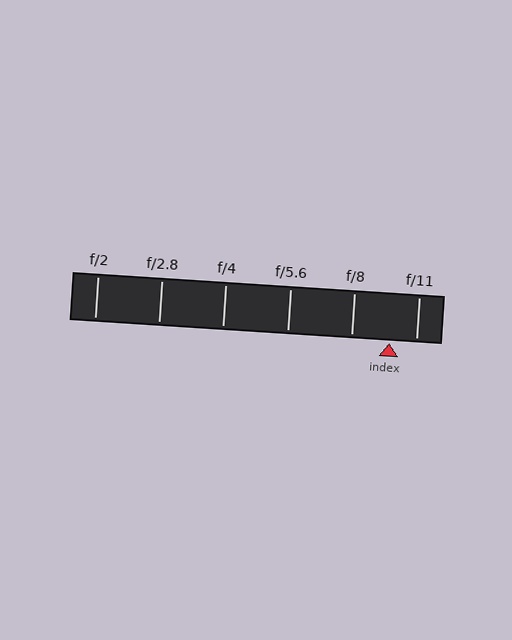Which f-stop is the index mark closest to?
The index mark is closest to f/11.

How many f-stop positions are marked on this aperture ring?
There are 6 f-stop positions marked.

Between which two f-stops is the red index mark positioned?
The index mark is between f/8 and f/11.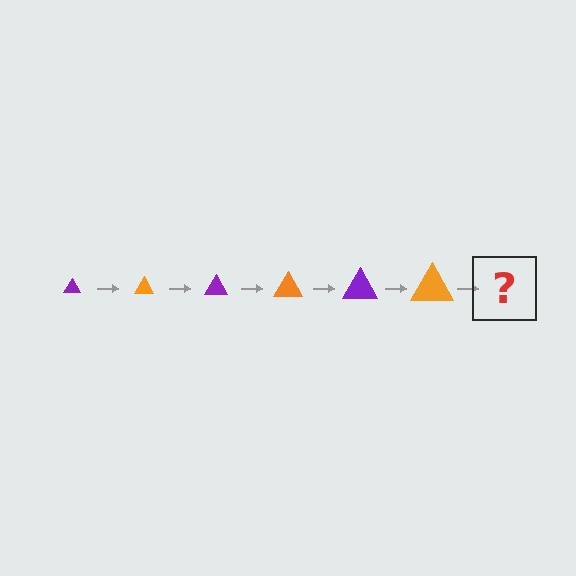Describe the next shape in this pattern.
It should be a purple triangle, larger than the previous one.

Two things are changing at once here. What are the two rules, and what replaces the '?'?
The two rules are that the triangle grows larger each step and the color cycles through purple and orange. The '?' should be a purple triangle, larger than the previous one.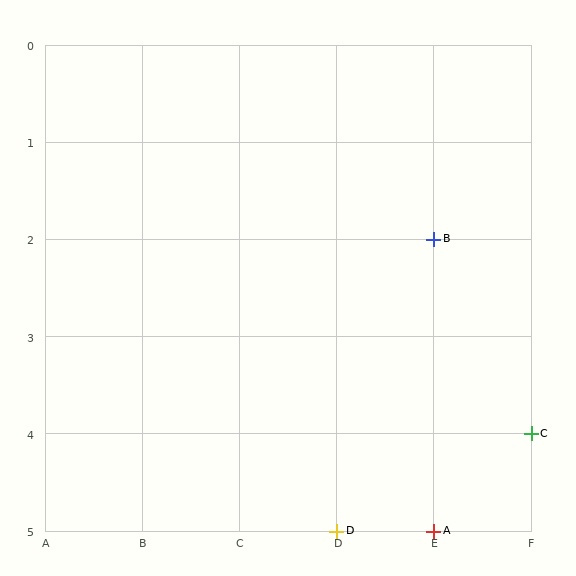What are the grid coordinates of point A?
Point A is at grid coordinates (E, 5).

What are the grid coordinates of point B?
Point B is at grid coordinates (E, 2).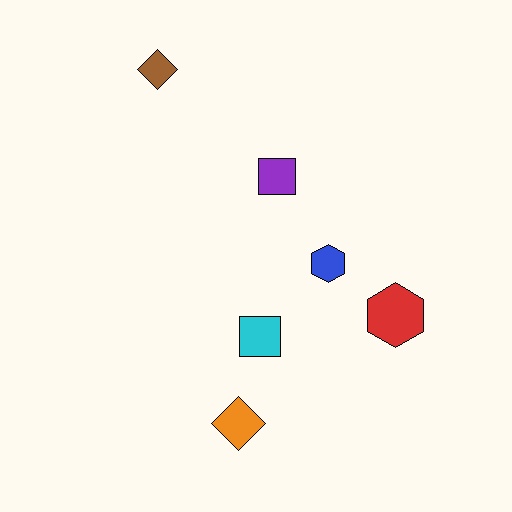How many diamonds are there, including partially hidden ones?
There are 2 diamonds.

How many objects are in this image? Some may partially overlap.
There are 6 objects.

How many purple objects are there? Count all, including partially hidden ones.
There is 1 purple object.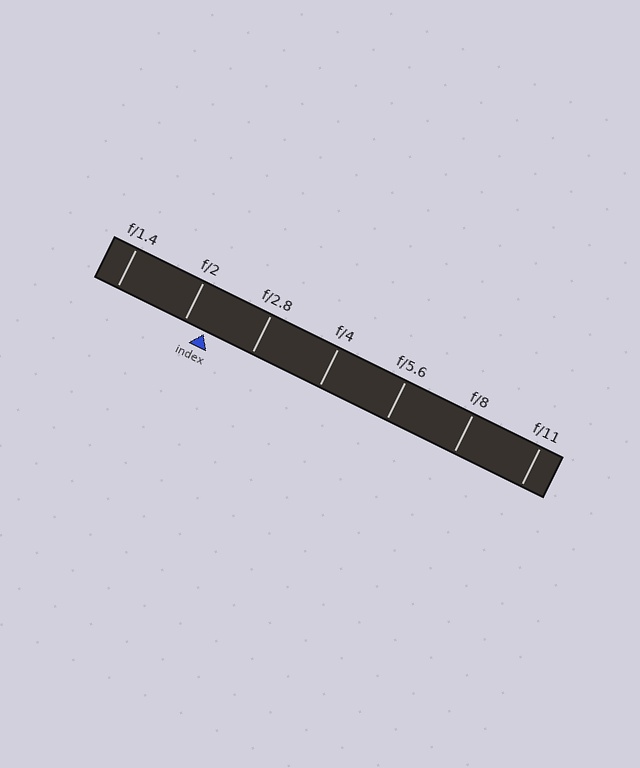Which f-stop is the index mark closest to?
The index mark is closest to f/2.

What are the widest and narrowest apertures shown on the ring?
The widest aperture shown is f/1.4 and the narrowest is f/11.